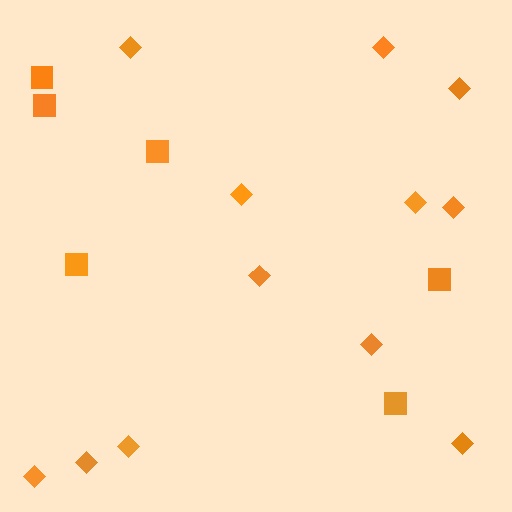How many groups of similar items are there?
There are 2 groups: one group of squares (6) and one group of diamonds (12).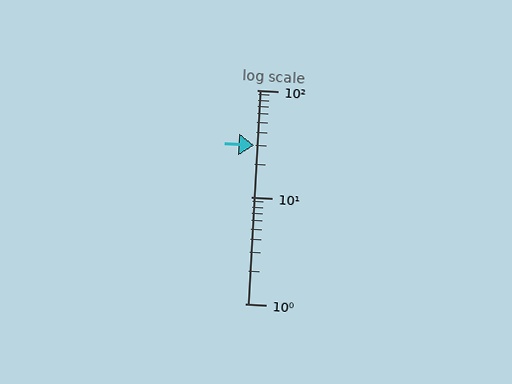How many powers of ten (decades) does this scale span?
The scale spans 2 decades, from 1 to 100.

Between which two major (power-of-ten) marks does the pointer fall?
The pointer is between 10 and 100.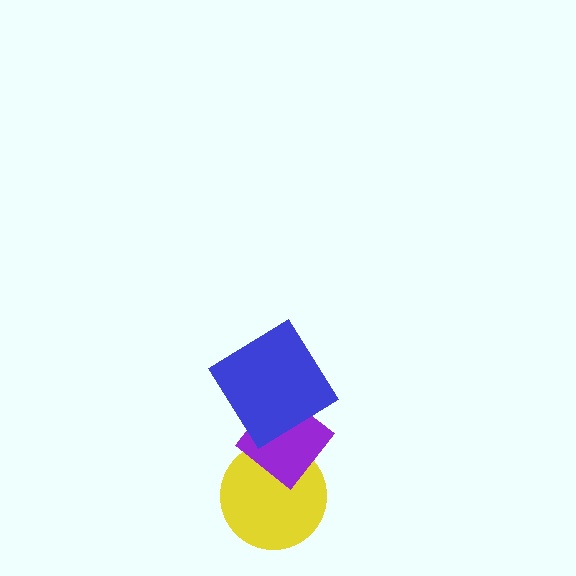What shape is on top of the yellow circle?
The purple diamond is on top of the yellow circle.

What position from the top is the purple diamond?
The purple diamond is 2nd from the top.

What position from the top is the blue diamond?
The blue diamond is 1st from the top.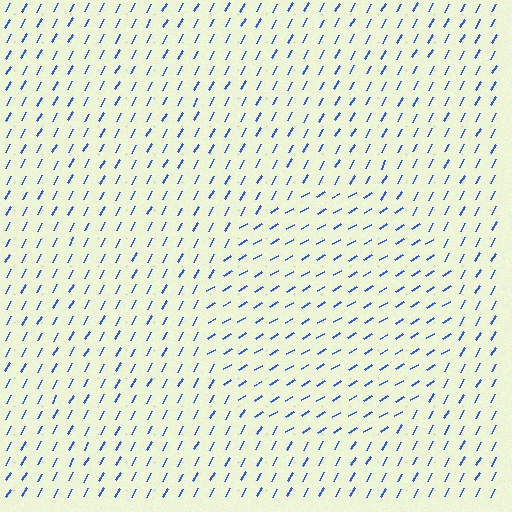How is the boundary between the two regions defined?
The boundary is defined purely by a change in line orientation (approximately 31 degrees difference). All lines are the same color and thickness.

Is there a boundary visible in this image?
Yes, there is a texture boundary formed by a change in line orientation.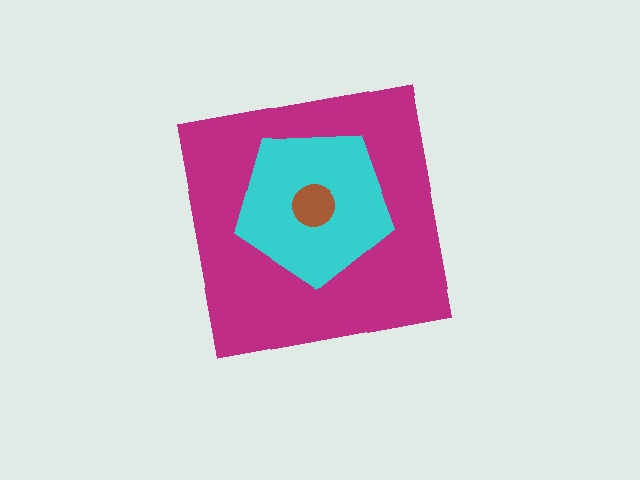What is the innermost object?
The brown circle.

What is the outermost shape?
The magenta square.